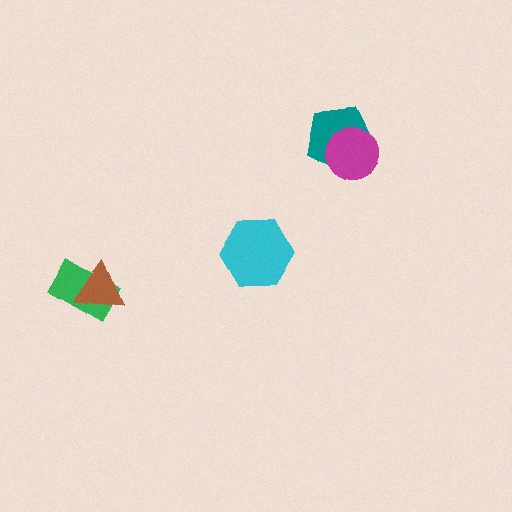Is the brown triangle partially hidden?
No, no other shape covers it.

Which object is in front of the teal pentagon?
The magenta circle is in front of the teal pentagon.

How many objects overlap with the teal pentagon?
1 object overlaps with the teal pentagon.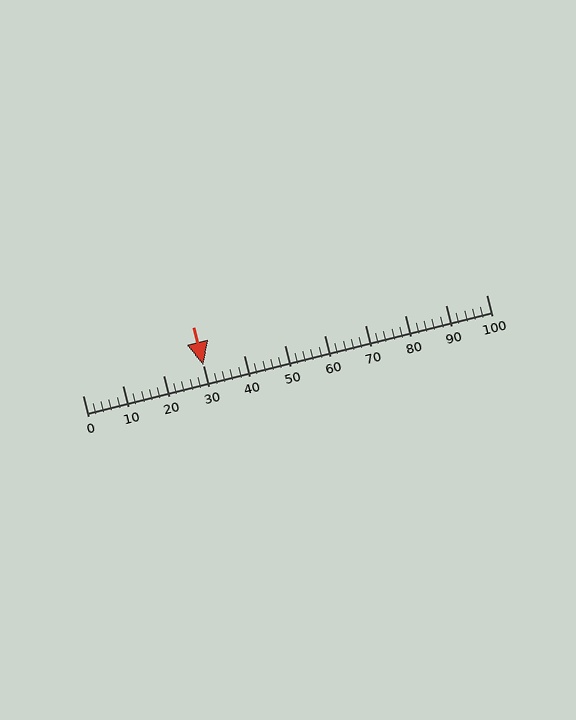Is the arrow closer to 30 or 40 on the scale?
The arrow is closer to 30.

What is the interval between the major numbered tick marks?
The major tick marks are spaced 10 units apart.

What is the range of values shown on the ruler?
The ruler shows values from 0 to 100.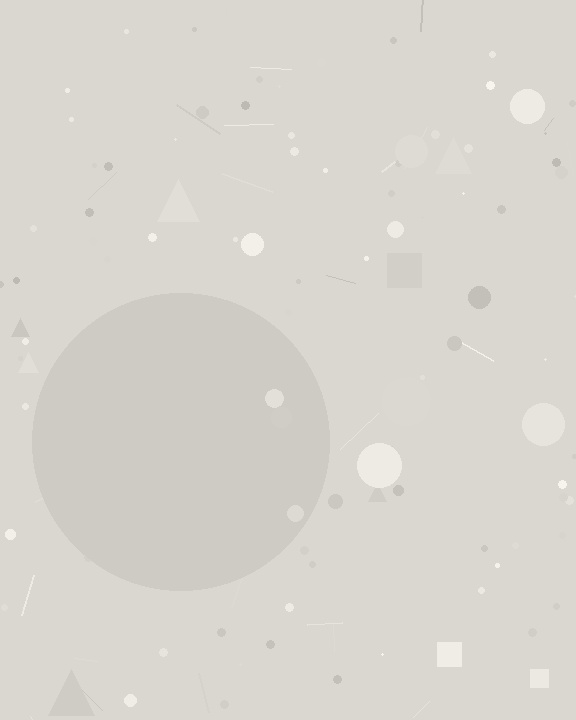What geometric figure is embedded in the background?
A circle is embedded in the background.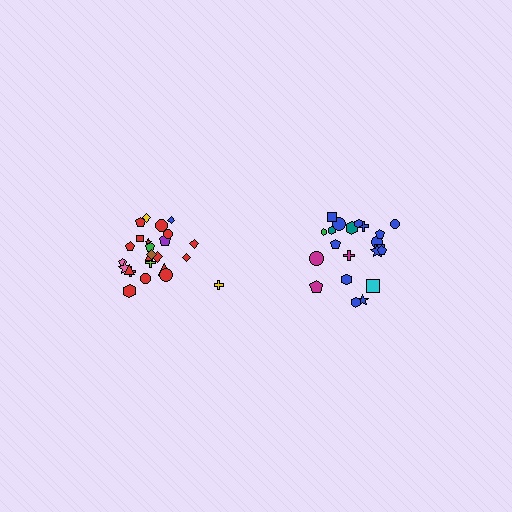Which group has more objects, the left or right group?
The left group.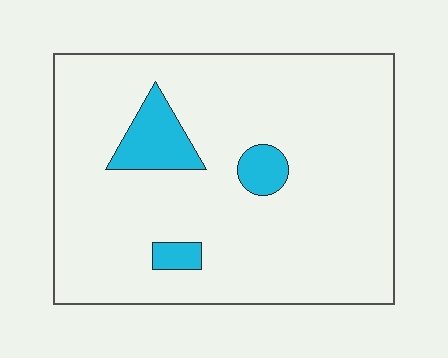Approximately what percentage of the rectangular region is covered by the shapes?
Approximately 10%.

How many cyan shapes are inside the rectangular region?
3.